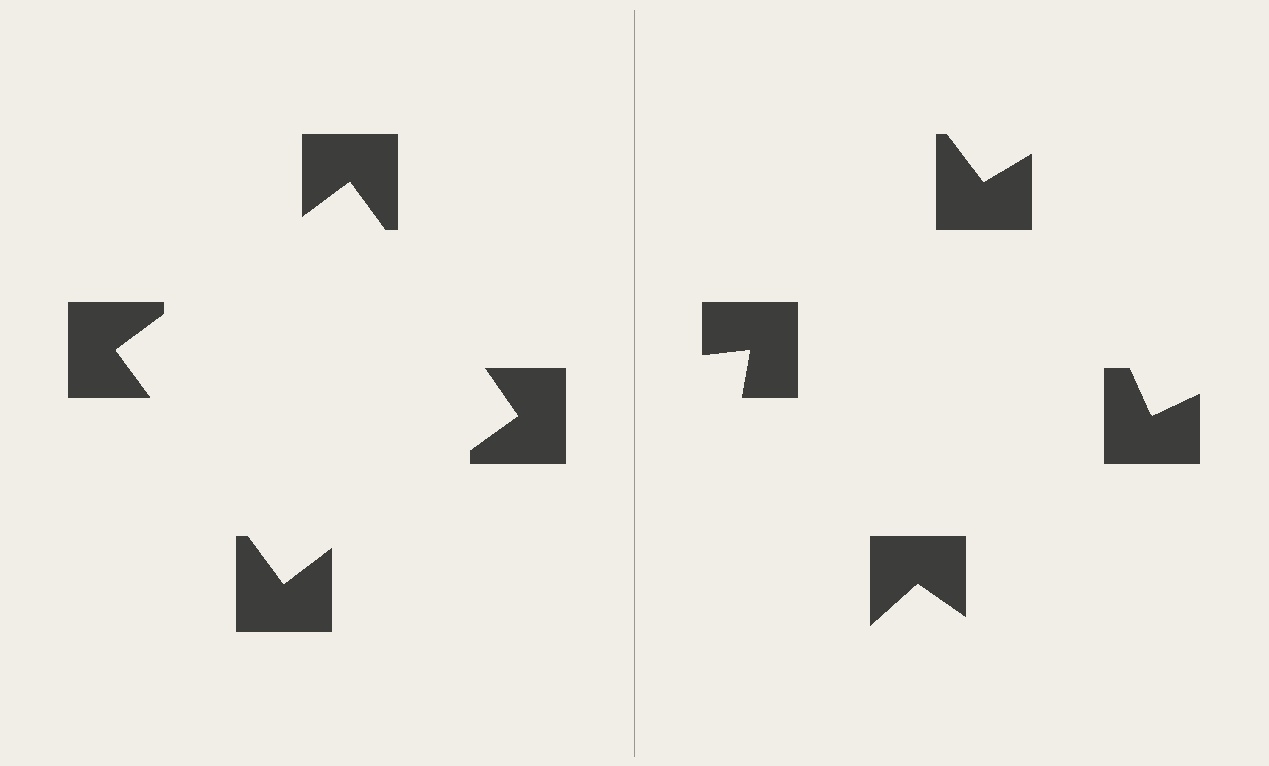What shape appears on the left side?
An illusory square.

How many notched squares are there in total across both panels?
8 — 4 on each side.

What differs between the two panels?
The notched squares are positioned identically on both sides; only the wedge orientations differ. On the left they align to a square; on the right they are misaligned.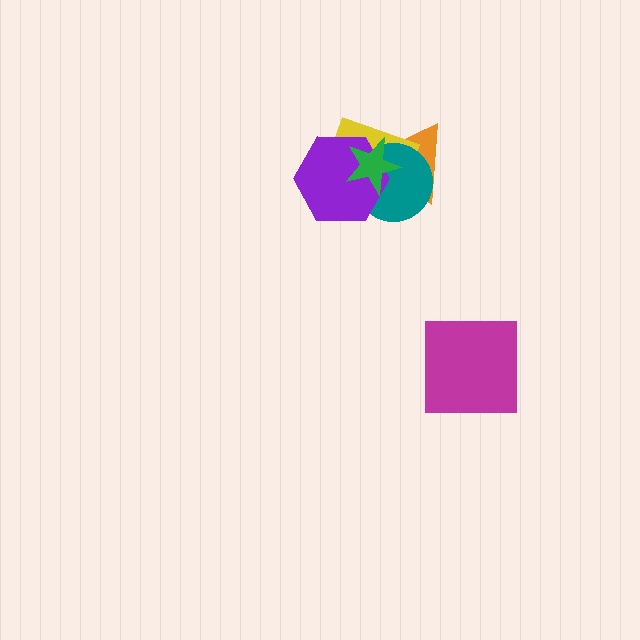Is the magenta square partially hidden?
No, no other shape covers it.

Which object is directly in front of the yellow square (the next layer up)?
The teal circle is directly in front of the yellow square.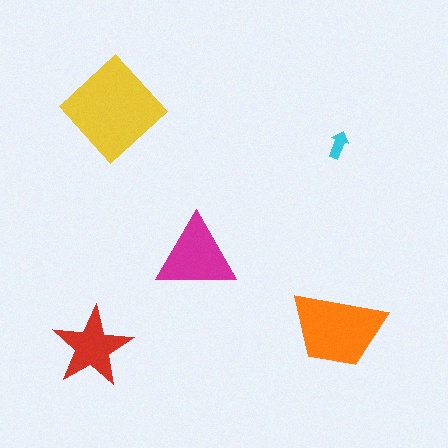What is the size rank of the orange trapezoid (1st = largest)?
2nd.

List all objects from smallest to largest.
The cyan arrow, the red star, the magenta triangle, the orange trapezoid, the yellow diamond.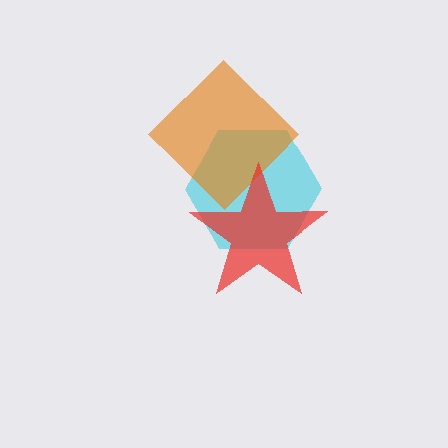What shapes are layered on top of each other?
The layered shapes are: a cyan hexagon, an orange diamond, a red star.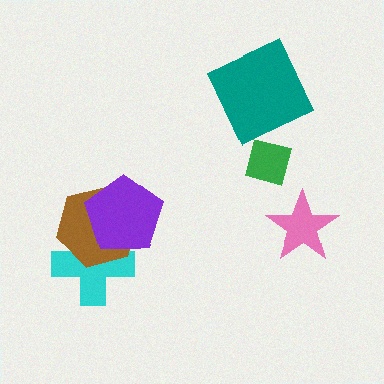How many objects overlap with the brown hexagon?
2 objects overlap with the brown hexagon.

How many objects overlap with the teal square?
0 objects overlap with the teal square.